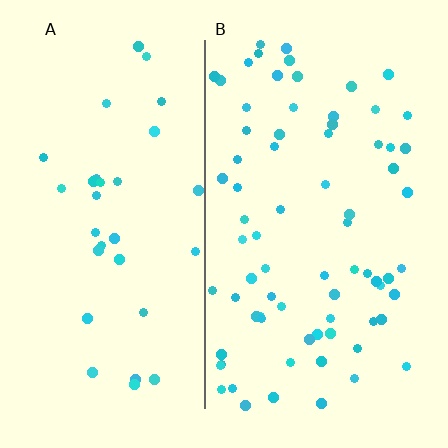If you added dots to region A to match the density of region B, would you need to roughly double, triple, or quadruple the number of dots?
Approximately double.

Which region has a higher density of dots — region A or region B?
B (the right).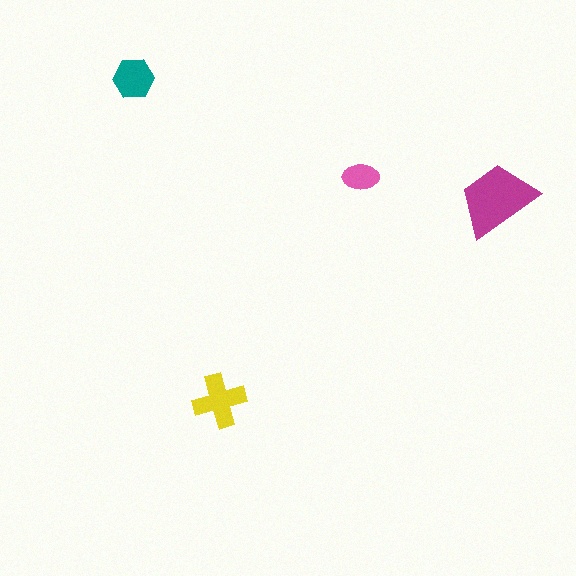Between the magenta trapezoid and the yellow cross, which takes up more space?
The magenta trapezoid.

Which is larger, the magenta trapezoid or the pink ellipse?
The magenta trapezoid.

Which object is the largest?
The magenta trapezoid.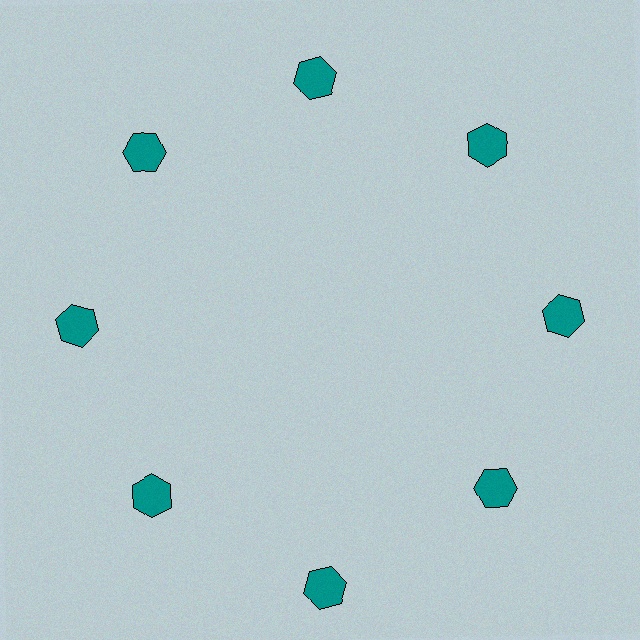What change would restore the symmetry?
The symmetry would be restored by moving it inward, back onto the ring so that all 8 hexagons sit at equal angles and equal distance from the center.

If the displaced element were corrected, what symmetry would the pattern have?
It would have 8-fold rotational symmetry — the pattern would map onto itself every 45 degrees.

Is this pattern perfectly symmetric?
No. The 8 teal hexagons are arranged in a ring, but one element near the 6 o'clock position is pushed outward from the center, breaking the 8-fold rotational symmetry.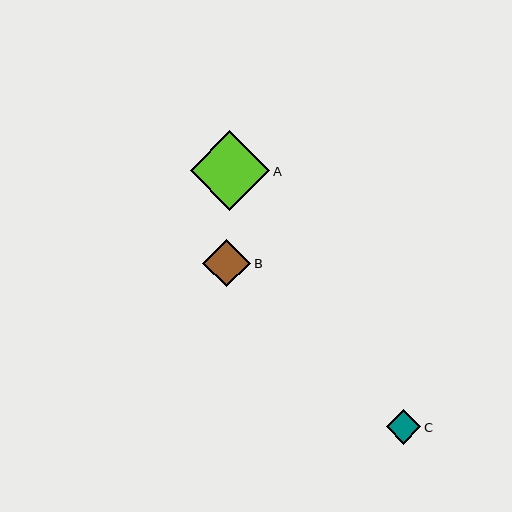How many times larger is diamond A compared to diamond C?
Diamond A is approximately 2.3 times the size of diamond C.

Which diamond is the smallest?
Diamond C is the smallest with a size of approximately 35 pixels.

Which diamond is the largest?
Diamond A is the largest with a size of approximately 80 pixels.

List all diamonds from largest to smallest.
From largest to smallest: A, B, C.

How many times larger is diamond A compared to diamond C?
Diamond A is approximately 2.3 times the size of diamond C.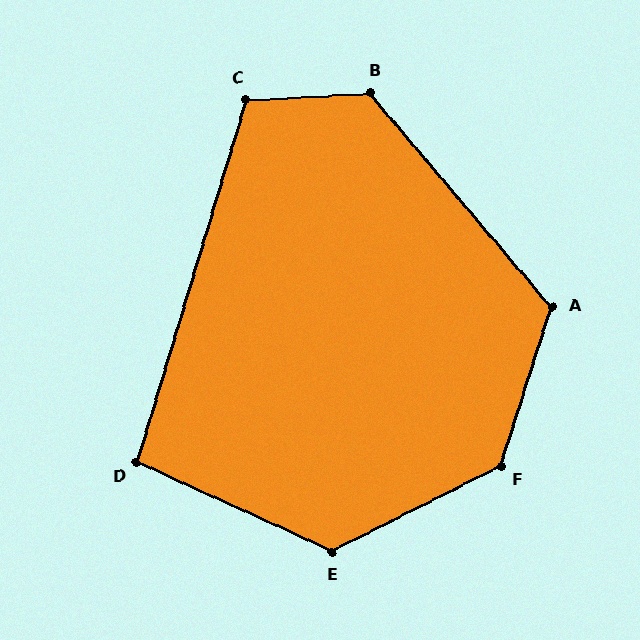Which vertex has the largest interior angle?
F, at approximately 135 degrees.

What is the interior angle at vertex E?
Approximately 128 degrees (obtuse).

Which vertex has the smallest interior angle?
D, at approximately 98 degrees.